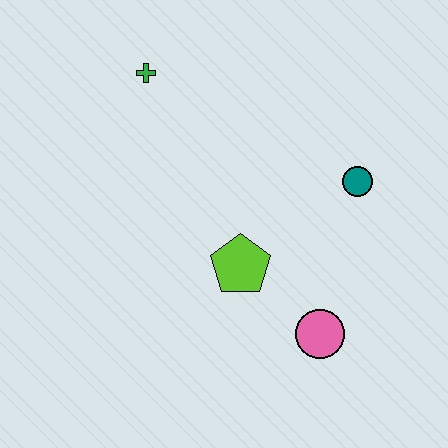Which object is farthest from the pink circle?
The green cross is farthest from the pink circle.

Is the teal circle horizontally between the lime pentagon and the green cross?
No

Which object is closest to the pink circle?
The lime pentagon is closest to the pink circle.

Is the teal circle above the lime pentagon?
Yes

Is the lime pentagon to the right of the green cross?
Yes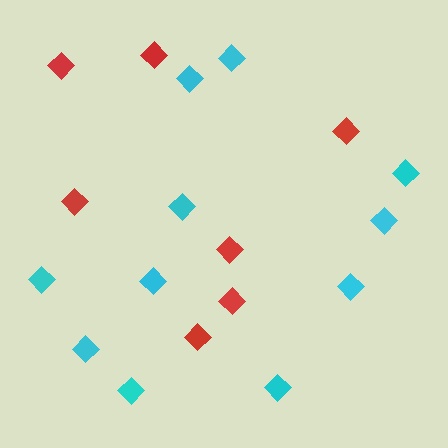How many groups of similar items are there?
There are 2 groups: one group of cyan diamonds (11) and one group of red diamonds (7).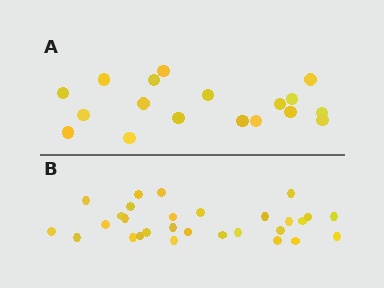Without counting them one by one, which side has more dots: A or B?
Region B (the bottom region) has more dots.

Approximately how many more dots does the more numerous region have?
Region B has roughly 12 or so more dots than region A.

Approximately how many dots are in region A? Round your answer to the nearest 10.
About 20 dots. (The exact count is 18, which rounds to 20.)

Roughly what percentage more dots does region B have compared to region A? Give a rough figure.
About 60% more.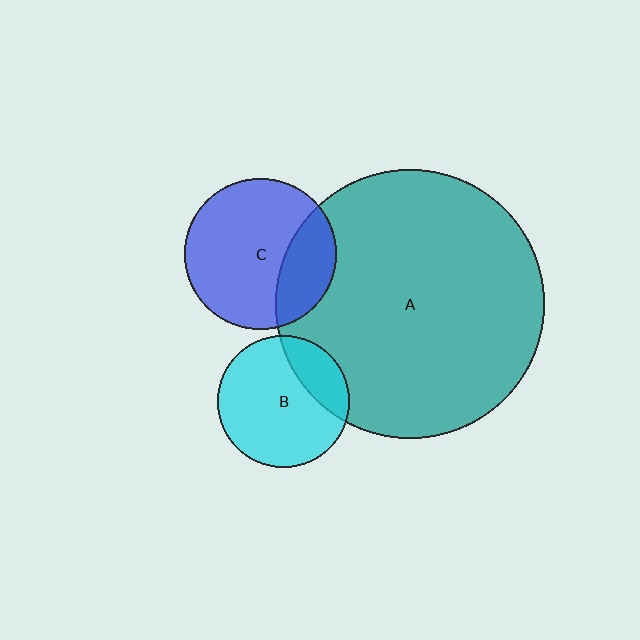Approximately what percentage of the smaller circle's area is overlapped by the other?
Approximately 25%.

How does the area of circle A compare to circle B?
Approximately 4.2 times.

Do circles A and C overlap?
Yes.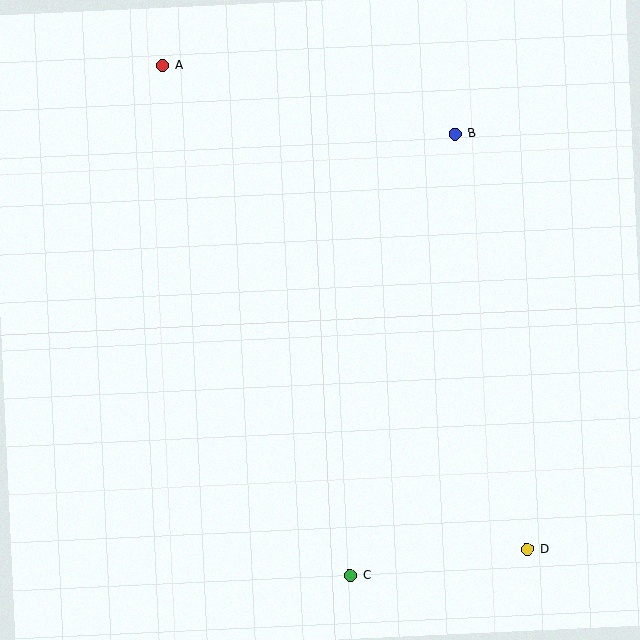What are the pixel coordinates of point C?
Point C is at (350, 575).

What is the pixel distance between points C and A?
The distance between C and A is 543 pixels.